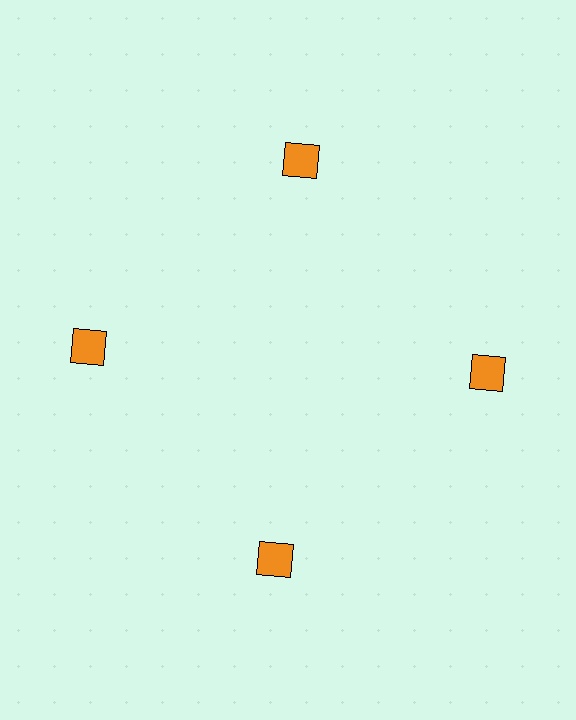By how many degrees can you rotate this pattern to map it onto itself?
The pattern maps onto itself every 90 degrees of rotation.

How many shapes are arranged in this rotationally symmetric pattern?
There are 4 shapes, arranged in 4 groups of 1.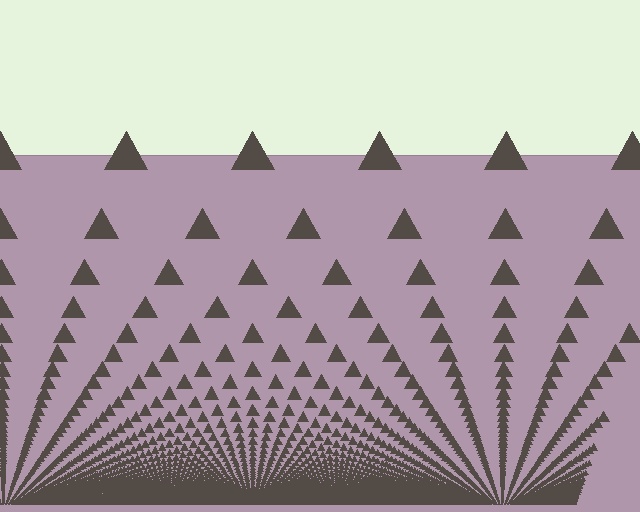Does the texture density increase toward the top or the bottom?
Density increases toward the bottom.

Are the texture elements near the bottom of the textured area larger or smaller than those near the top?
Smaller. The gradient is inverted — elements near the bottom are smaller and denser.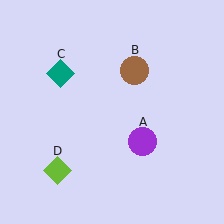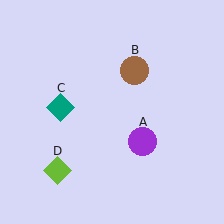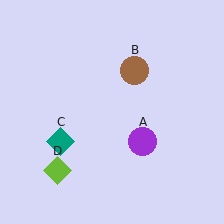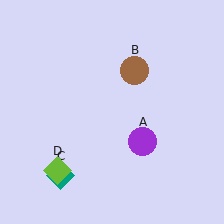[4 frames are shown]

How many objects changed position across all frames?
1 object changed position: teal diamond (object C).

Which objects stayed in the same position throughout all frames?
Purple circle (object A) and brown circle (object B) and lime diamond (object D) remained stationary.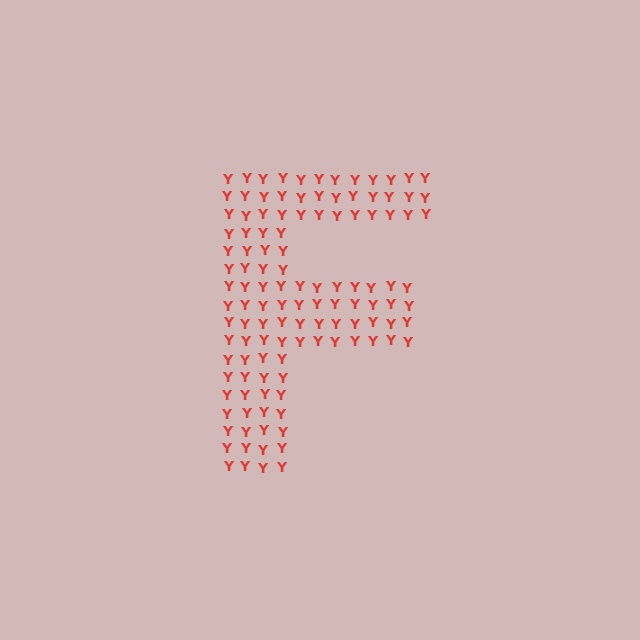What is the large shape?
The large shape is the letter F.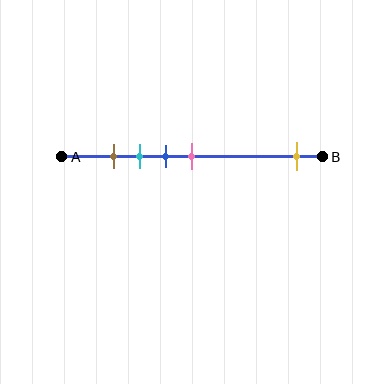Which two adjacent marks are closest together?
The brown and cyan marks are the closest adjacent pair.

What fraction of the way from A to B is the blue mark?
The blue mark is approximately 40% (0.4) of the way from A to B.